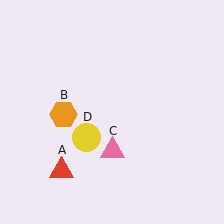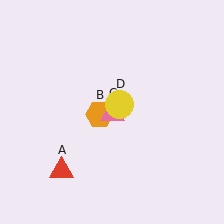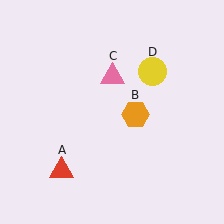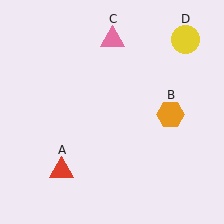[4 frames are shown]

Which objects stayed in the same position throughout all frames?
Red triangle (object A) remained stationary.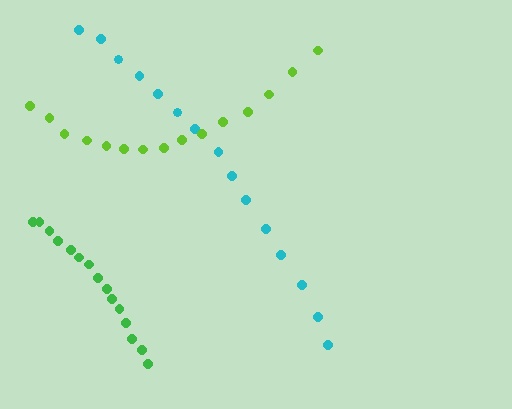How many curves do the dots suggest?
There are 3 distinct paths.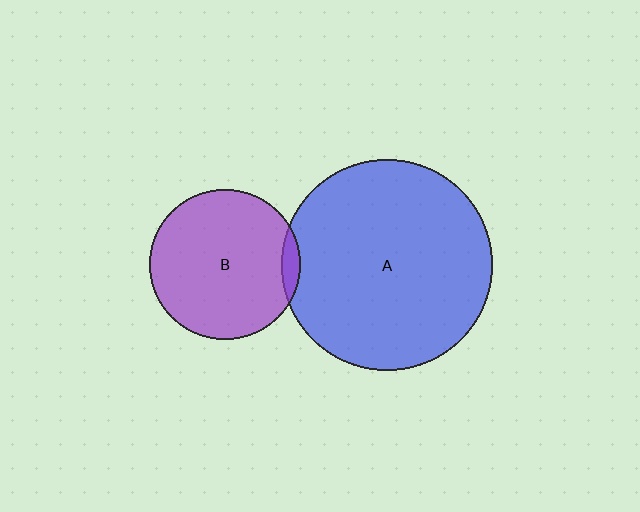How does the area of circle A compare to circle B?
Approximately 2.0 times.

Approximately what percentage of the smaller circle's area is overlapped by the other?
Approximately 5%.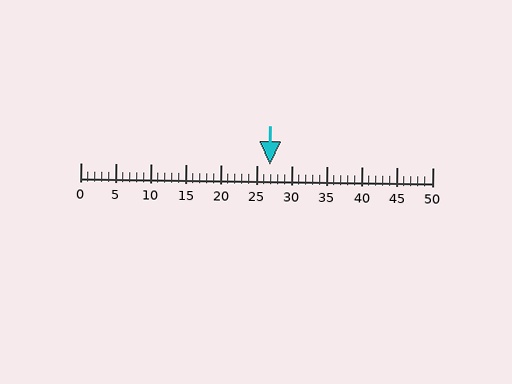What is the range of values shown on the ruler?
The ruler shows values from 0 to 50.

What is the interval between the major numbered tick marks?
The major tick marks are spaced 5 units apart.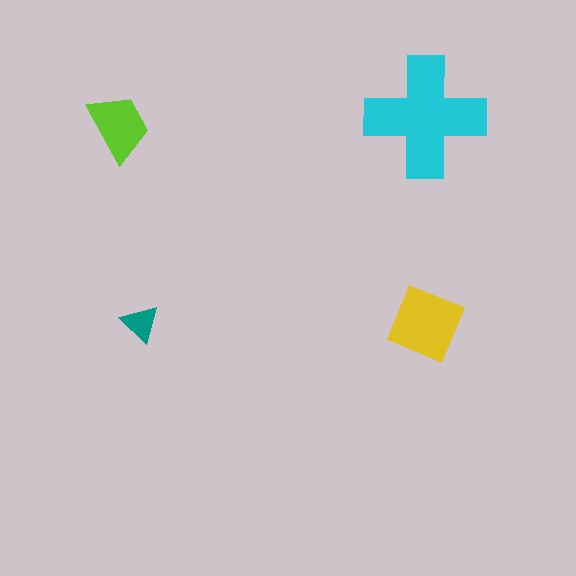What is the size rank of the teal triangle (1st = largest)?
4th.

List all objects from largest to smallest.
The cyan cross, the yellow square, the lime trapezoid, the teal triangle.